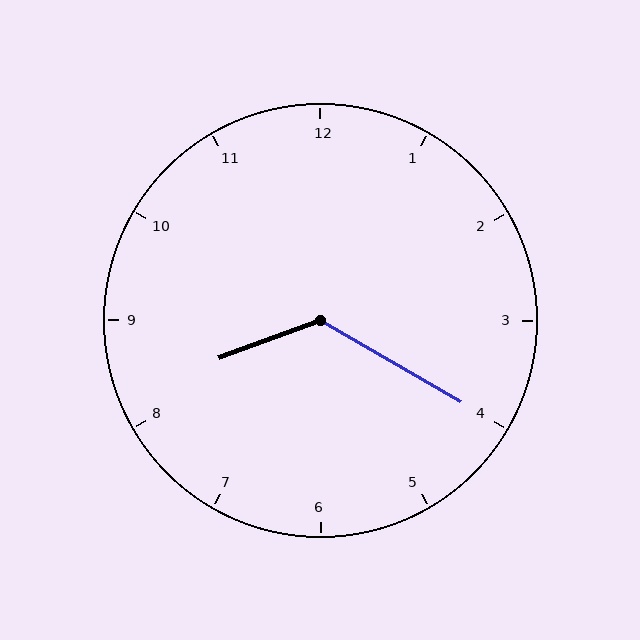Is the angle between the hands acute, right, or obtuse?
It is obtuse.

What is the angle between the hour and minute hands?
Approximately 130 degrees.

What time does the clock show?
8:20.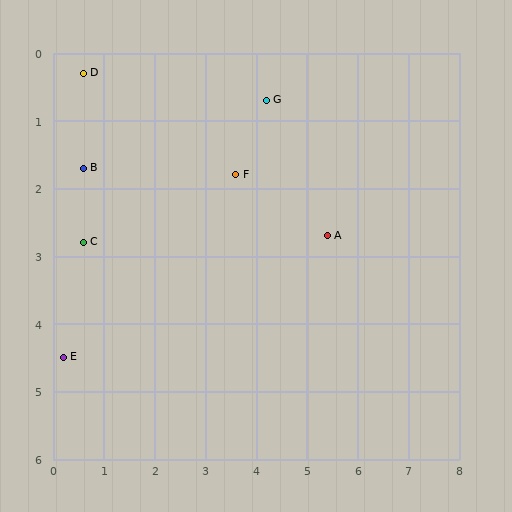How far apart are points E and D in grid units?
Points E and D are about 4.2 grid units apart.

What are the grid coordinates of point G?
Point G is at approximately (4.2, 0.7).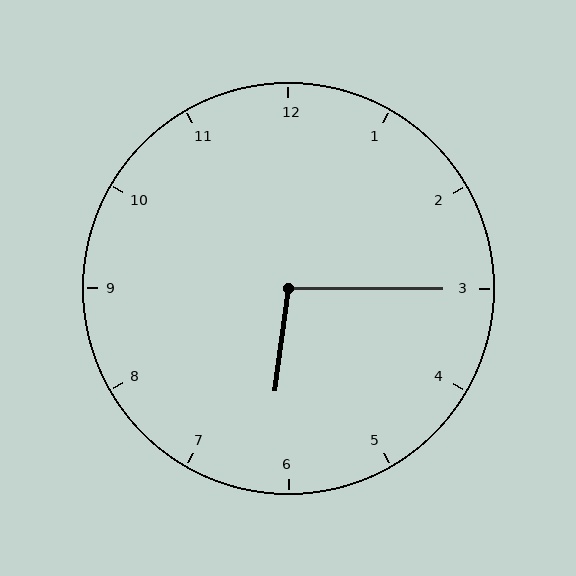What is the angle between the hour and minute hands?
Approximately 98 degrees.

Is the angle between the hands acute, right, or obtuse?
It is obtuse.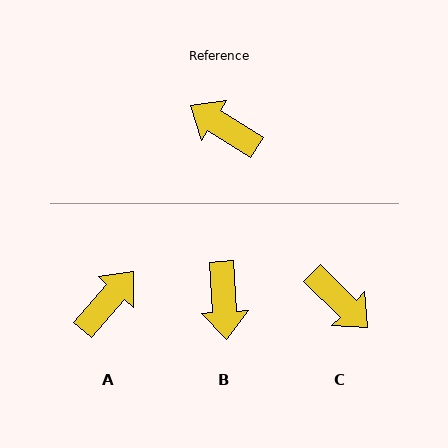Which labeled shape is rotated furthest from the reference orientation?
C, about 168 degrees away.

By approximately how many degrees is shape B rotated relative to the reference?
Approximately 126 degrees counter-clockwise.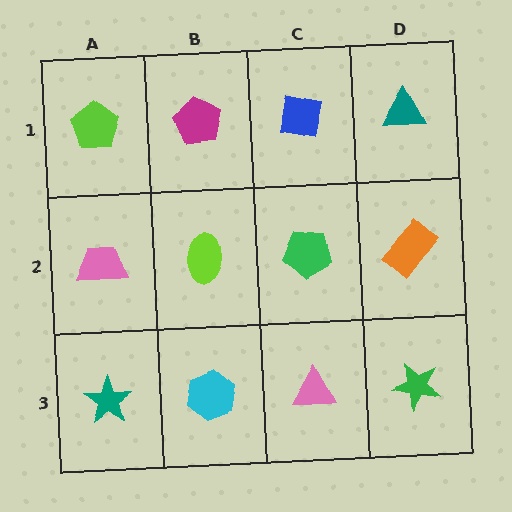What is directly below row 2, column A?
A teal star.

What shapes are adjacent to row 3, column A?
A pink trapezoid (row 2, column A), a cyan hexagon (row 3, column B).